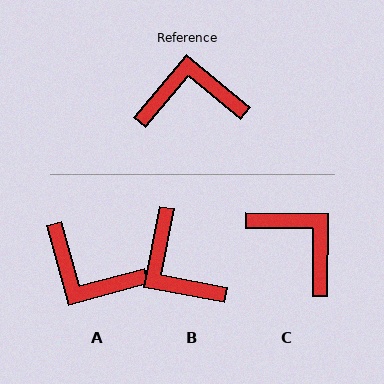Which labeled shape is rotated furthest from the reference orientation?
A, about 145 degrees away.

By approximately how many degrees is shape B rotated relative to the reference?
Approximately 119 degrees counter-clockwise.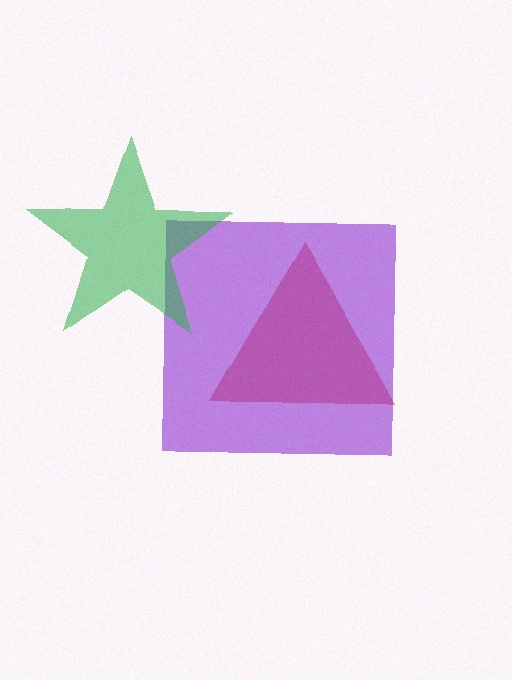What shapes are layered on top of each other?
The layered shapes are: a red triangle, a purple square, a green star.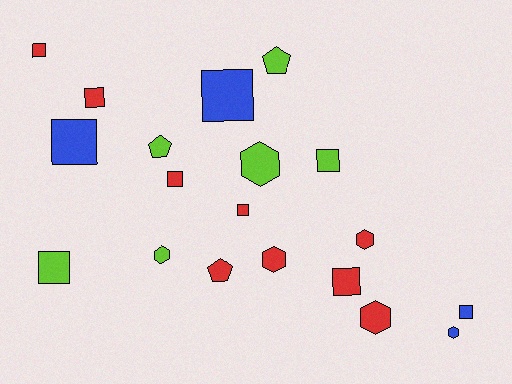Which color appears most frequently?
Red, with 9 objects.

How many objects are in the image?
There are 19 objects.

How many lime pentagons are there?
There are 2 lime pentagons.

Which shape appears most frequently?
Square, with 10 objects.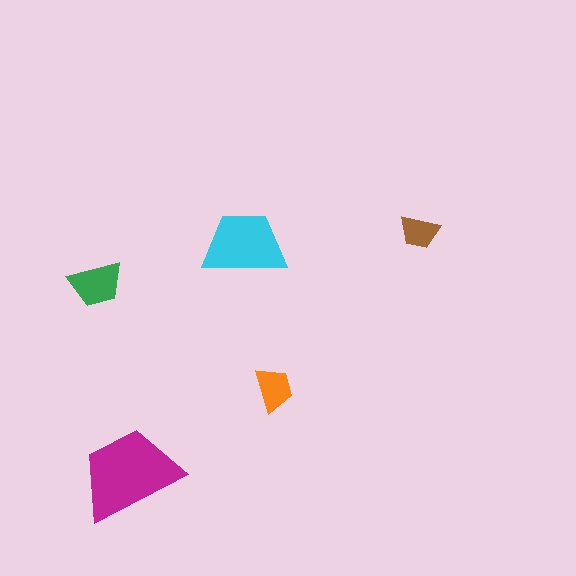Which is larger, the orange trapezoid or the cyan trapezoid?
The cyan one.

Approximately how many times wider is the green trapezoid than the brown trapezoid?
About 1.5 times wider.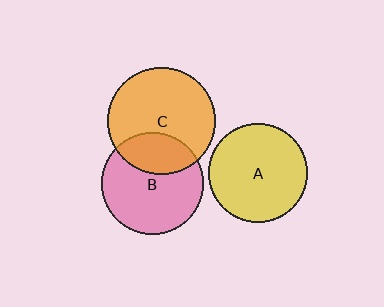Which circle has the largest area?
Circle C (orange).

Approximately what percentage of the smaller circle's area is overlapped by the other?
Approximately 30%.